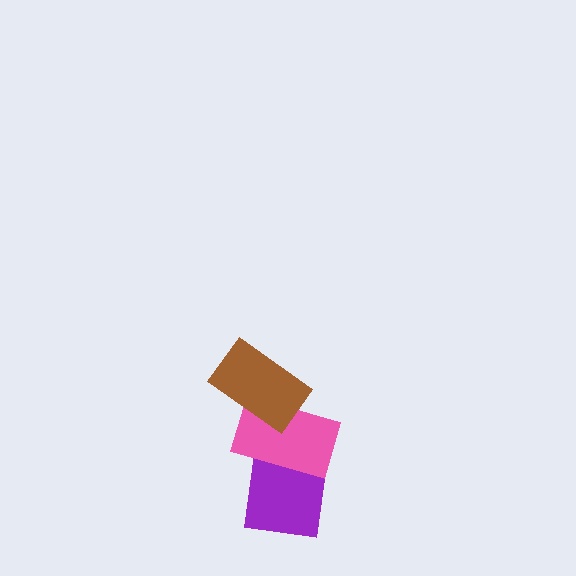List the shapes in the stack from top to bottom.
From top to bottom: the brown rectangle, the pink rectangle, the purple square.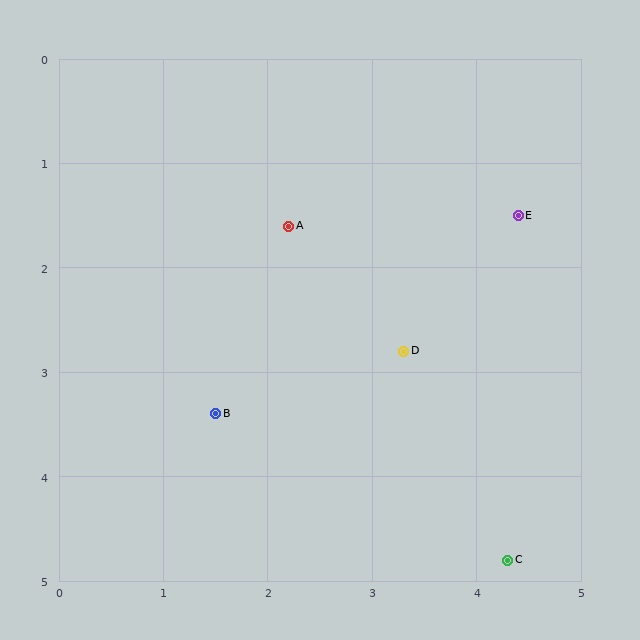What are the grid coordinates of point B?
Point B is at approximately (1.5, 3.4).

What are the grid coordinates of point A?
Point A is at approximately (2.2, 1.6).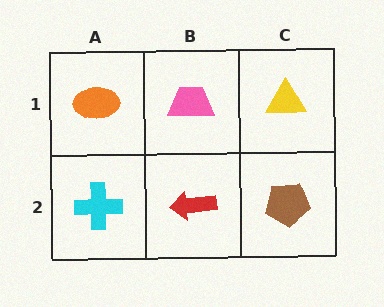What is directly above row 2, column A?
An orange ellipse.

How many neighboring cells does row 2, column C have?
2.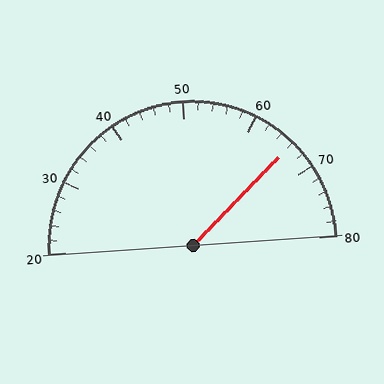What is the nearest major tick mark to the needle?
The nearest major tick mark is 70.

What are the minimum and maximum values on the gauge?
The gauge ranges from 20 to 80.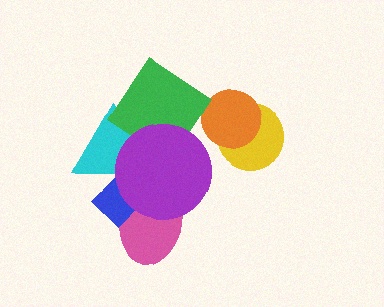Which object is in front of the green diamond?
The purple circle is in front of the green diamond.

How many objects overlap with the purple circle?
4 objects overlap with the purple circle.